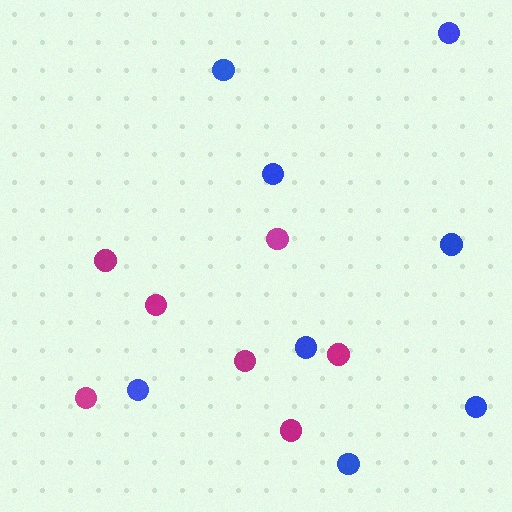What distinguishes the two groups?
There are 2 groups: one group of magenta circles (7) and one group of blue circles (8).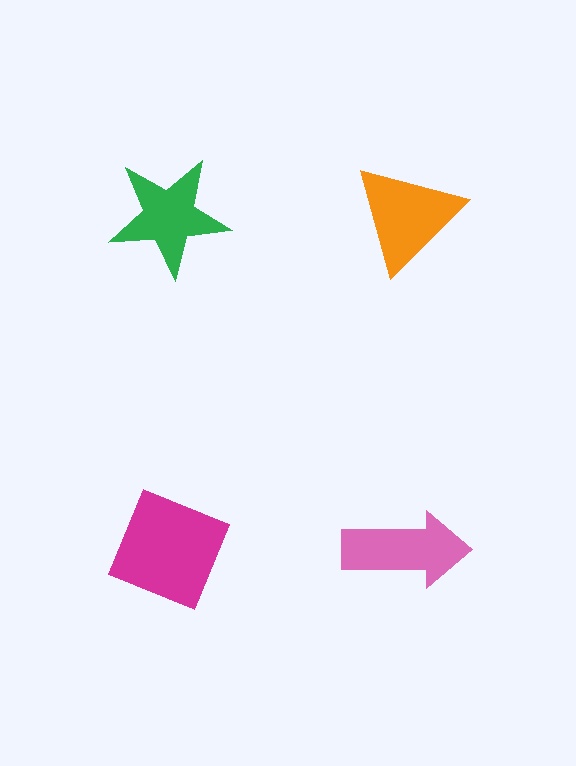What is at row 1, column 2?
An orange triangle.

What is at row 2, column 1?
A magenta diamond.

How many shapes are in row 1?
2 shapes.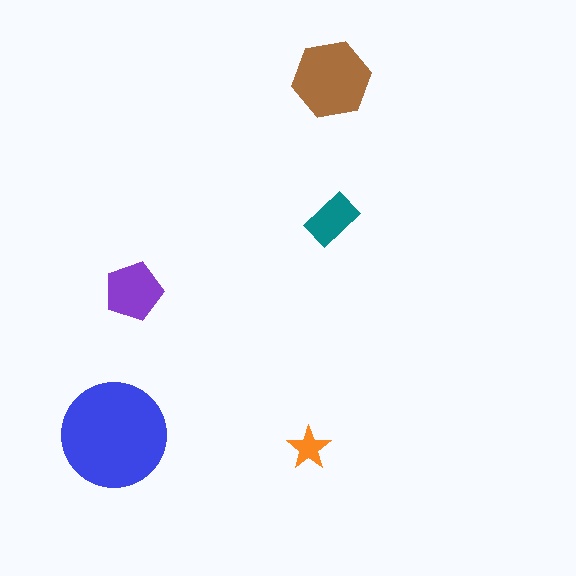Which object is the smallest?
The orange star.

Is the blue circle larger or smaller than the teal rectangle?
Larger.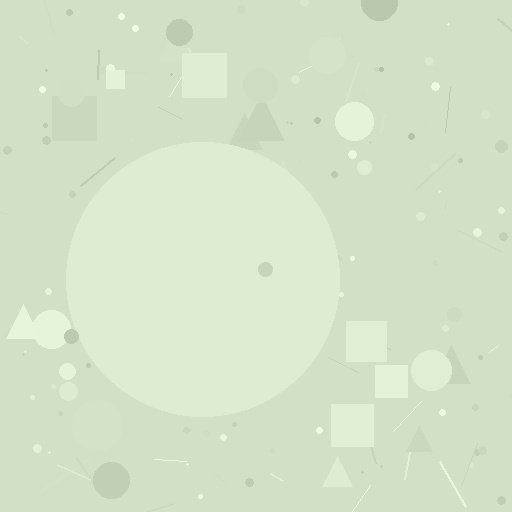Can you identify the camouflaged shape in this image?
The camouflaged shape is a circle.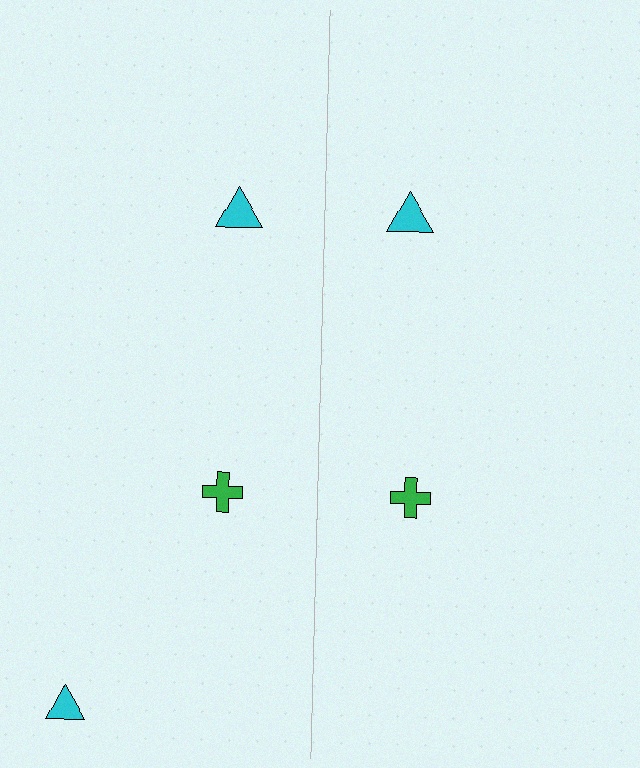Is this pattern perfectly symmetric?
No, the pattern is not perfectly symmetric. A cyan triangle is missing from the right side.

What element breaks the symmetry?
A cyan triangle is missing from the right side.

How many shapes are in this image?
There are 5 shapes in this image.